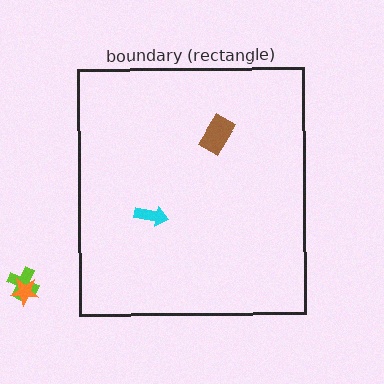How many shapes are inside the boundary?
2 inside, 2 outside.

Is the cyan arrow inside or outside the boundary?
Inside.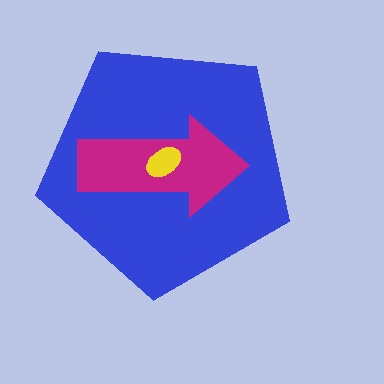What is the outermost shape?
The blue pentagon.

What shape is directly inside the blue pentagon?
The magenta arrow.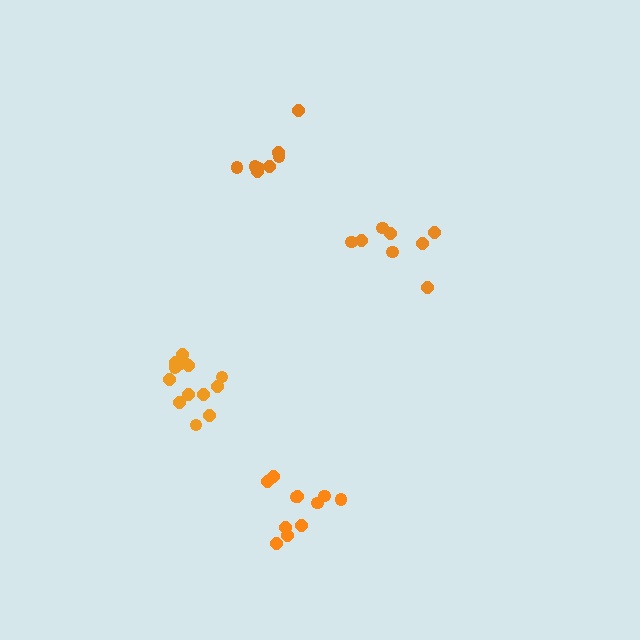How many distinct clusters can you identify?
There are 4 distinct clusters.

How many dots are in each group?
Group 1: 8 dots, Group 2: 14 dots, Group 3: 11 dots, Group 4: 8 dots (41 total).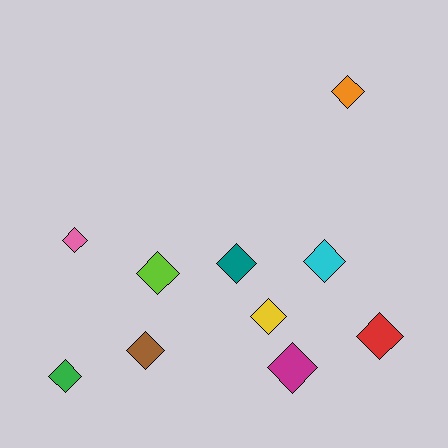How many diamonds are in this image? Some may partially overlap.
There are 10 diamonds.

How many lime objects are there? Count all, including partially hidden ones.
There is 1 lime object.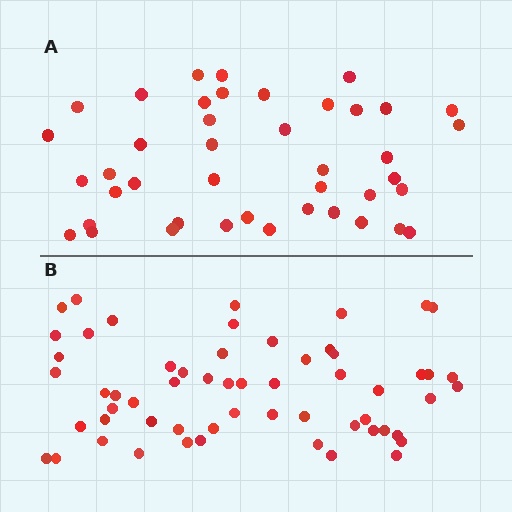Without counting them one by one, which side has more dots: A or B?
Region B (the bottom region) has more dots.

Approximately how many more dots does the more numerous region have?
Region B has approximately 15 more dots than region A.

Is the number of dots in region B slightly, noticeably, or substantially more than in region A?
Region B has noticeably more, but not dramatically so. The ratio is roughly 1.4 to 1.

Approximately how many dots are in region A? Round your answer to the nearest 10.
About 40 dots. (The exact count is 42, which rounds to 40.)